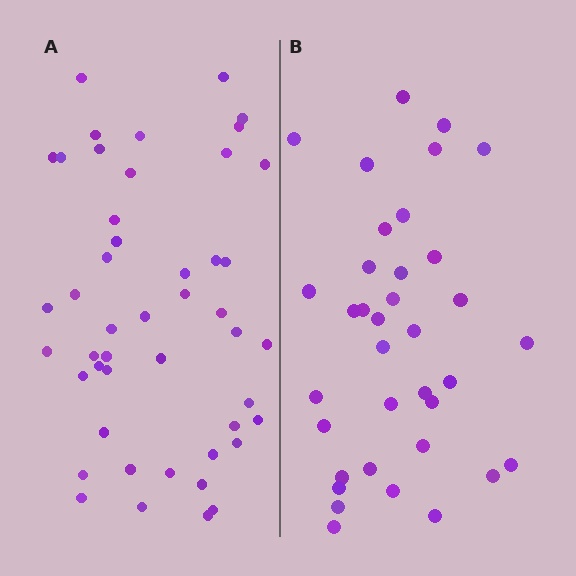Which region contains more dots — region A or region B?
Region A (the left region) has more dots.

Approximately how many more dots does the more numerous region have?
Region A has roughly 12 or so more dots than region B.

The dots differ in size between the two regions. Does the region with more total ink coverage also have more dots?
No. Region B has more total ink coverage because its dots are larger, but region A actually contains more individual dots. Total area can be misleading — the number of items is what matters here.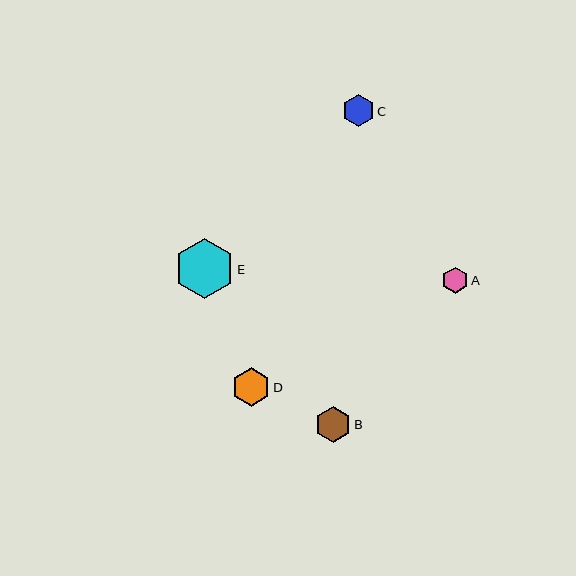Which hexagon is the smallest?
Hexagon A is the smallest with a size of approximately 26 pixels.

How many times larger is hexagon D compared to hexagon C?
Hexagon D is approximately 1.2 times the size of hexagon C.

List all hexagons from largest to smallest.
From largest to smallest: E, D, B, C, A.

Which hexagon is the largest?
Hexagon E is the largest with a size of approximately 59 pixels.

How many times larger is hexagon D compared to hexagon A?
Hexagon D is approximately 1.5 times the size of hexagon A.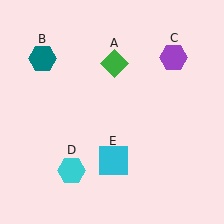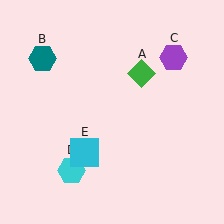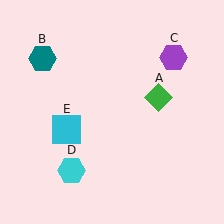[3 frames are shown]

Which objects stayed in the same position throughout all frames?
Teal hexagon (object B) and purple hexagon (object C) and cyan hexagon (object D) remained stationary.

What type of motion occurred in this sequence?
The green diamond (object A), cyan square (object E) rotated clockwise around the center of the scene.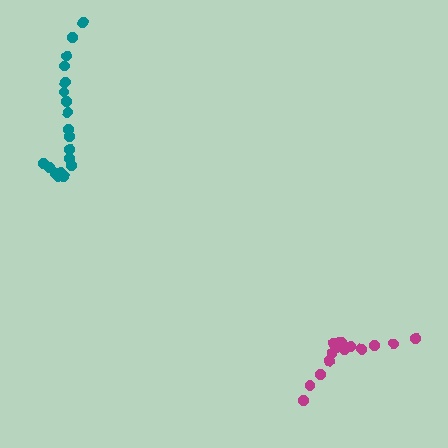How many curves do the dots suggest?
There are 2 distinct paths.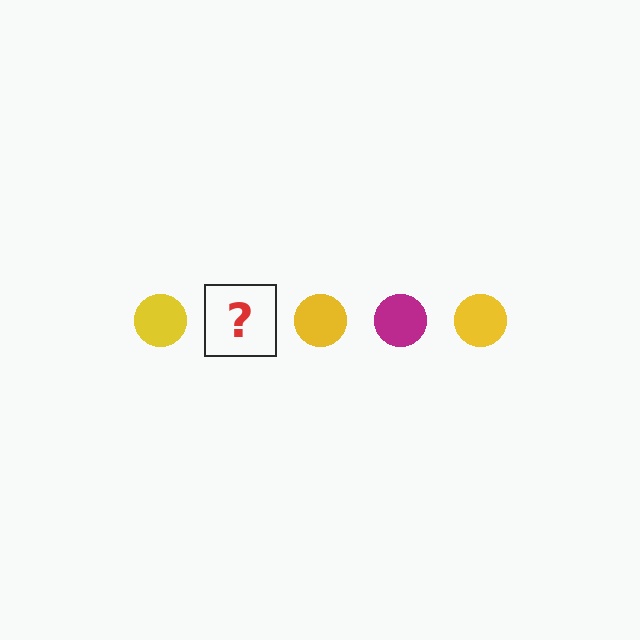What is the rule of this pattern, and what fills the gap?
The rule is that the pattern cycles through yellow, magenta circles. The gap should be filled with a magenta circle.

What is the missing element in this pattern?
The missing element is a magenta circle.